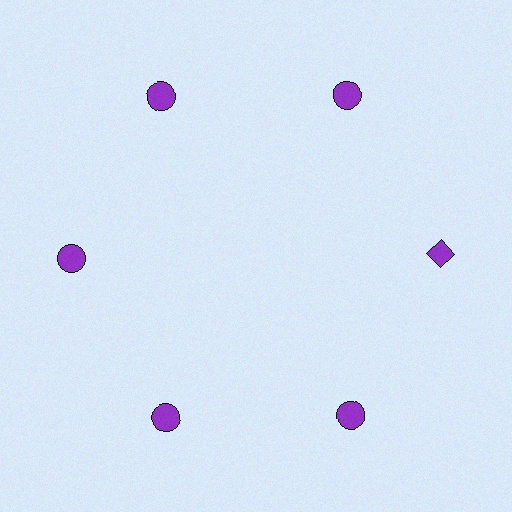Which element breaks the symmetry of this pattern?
The purple diamond at roughly the 3 o'clock position breaks the symmetry. All other shapes are purple circles.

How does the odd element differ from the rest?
It has a different shape: diamond instead of circle.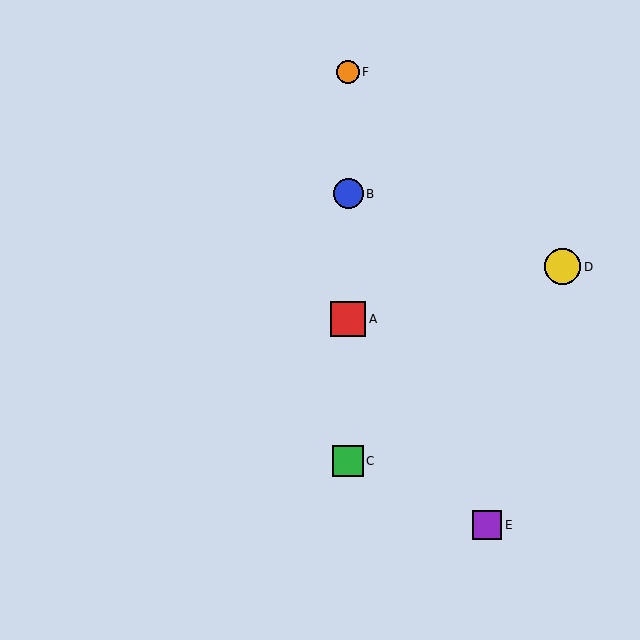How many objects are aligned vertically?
4 objects (A, B, C, F) are aligned vertically.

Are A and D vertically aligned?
No, A is at x≈348 and D is at x≈563.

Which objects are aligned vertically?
Objects A, B, C, F are aligned vertically.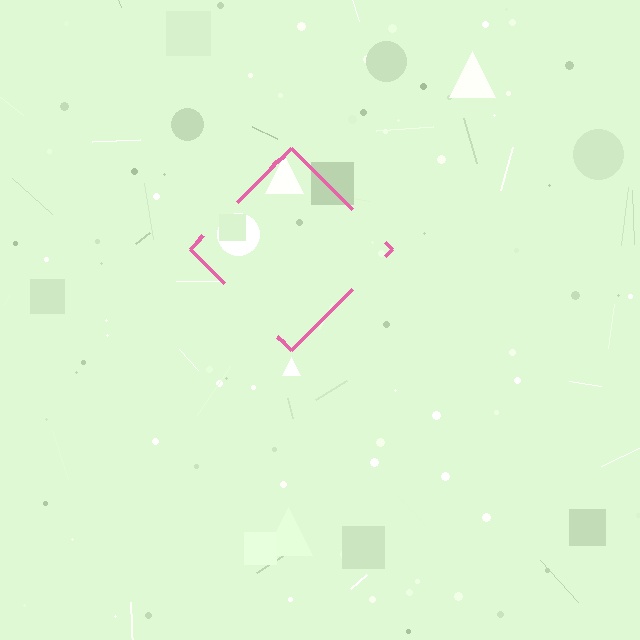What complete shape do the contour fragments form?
The contour fragments form a diamond.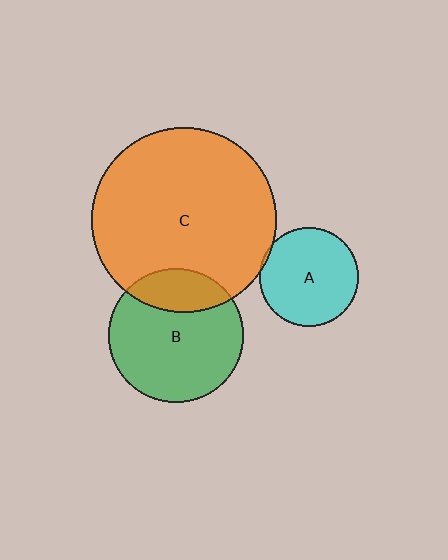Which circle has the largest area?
Circle C (orange).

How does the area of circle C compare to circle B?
Approximately 1.9 times.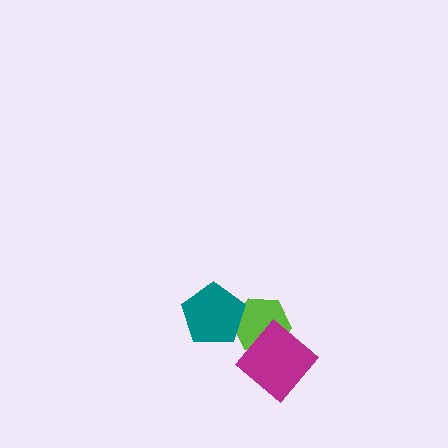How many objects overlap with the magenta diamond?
1 object overlaps with the magenta diamond.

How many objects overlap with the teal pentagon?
1 object overlaps with the teal pentagon.